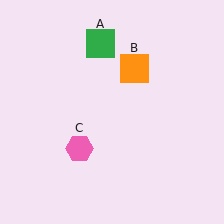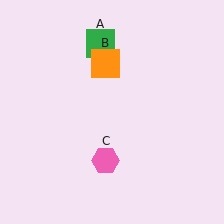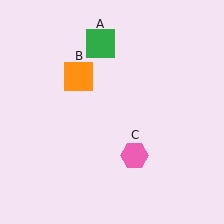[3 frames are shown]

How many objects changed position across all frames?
2 objects changed position: orange square (object B), pink hexagon (object C).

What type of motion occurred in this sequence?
The orange square (object B), pink hexagon (object C) rotated counterclockwise around the center of the scene.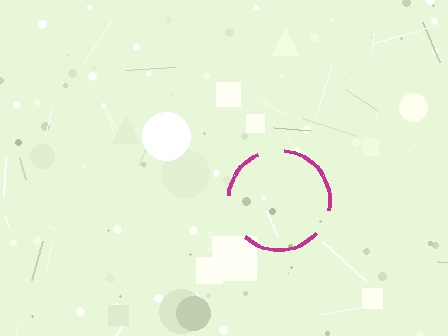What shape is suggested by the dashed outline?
The dashed outline suggests a circle.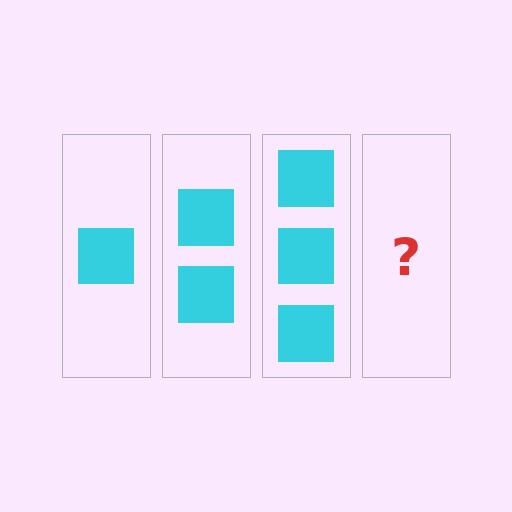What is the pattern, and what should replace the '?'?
The pattern is that each step adds one more square. The '?' should be 4 squares.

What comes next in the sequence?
The next element should be 4 squares.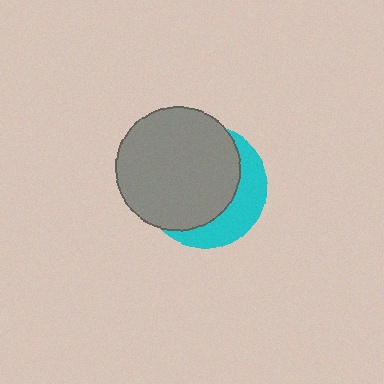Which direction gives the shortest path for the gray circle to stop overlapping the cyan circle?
Moving toward the upper-left gives the shortest separation.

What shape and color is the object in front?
The object in front is a gray circle.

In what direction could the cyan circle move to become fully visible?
The cyan circle could move toward the lower-right. That would shift it out from behind the gray circle entirely.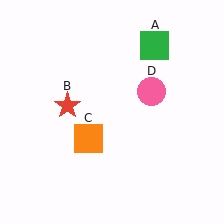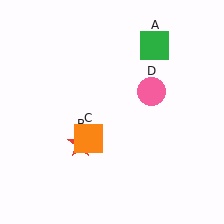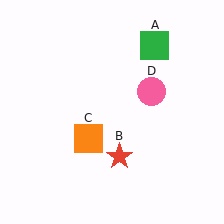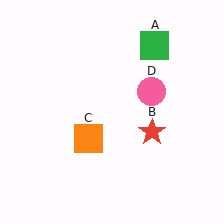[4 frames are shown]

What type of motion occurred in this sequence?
The red star (object B) rotated counterclockwise around the center of the scene.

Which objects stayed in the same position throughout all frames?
Green square (object A) and orange square (object C) and pink circle (object D) remained stationary.